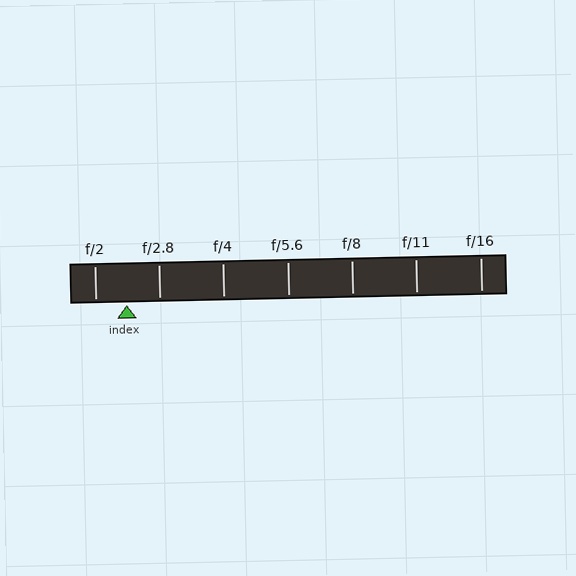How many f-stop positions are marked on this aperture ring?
There are 7 f-stop positions marked.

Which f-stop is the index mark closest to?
The index mark is closest to f/2.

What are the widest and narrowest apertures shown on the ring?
The widest aperture shown is f/2 and the narrowest is f/16.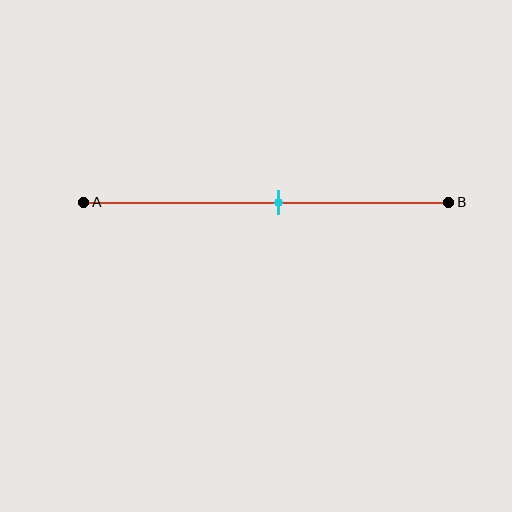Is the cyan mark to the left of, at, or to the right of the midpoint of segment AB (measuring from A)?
The cyan mark is to the right of the midpoint of segment AB.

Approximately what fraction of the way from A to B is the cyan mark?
The cyan mark is approximately 55% of the way from A to B.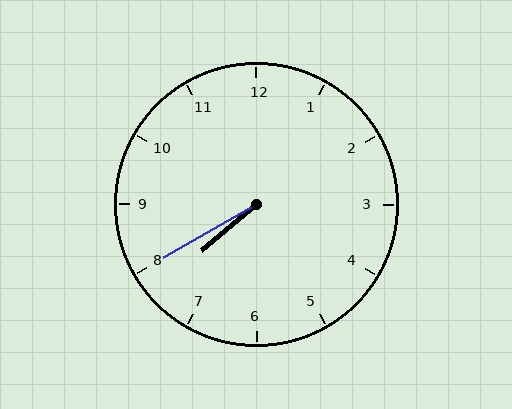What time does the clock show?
7:40.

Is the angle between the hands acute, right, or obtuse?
It is acute.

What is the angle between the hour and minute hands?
Approximately 10 degrees.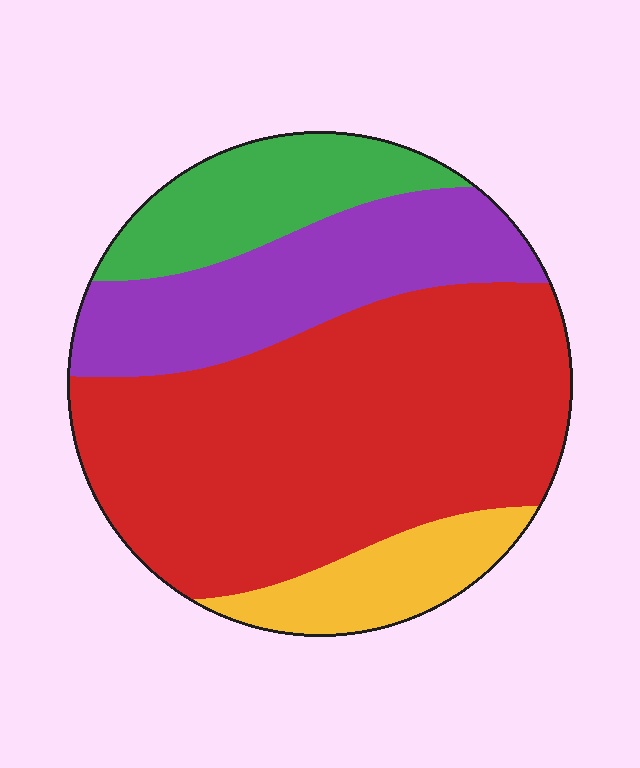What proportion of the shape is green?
Green takes up about one eighth (1/8) of the shape.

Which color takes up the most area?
Red, at roughly 55%.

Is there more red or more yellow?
Red.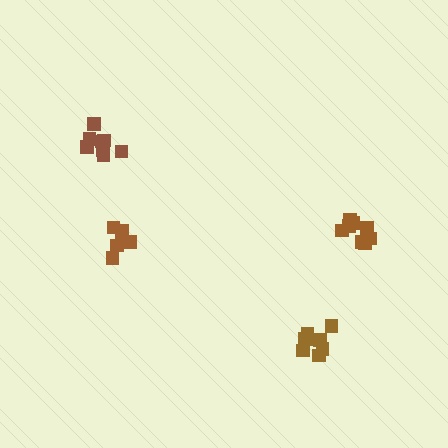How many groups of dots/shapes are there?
There are 4 groups.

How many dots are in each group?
Group 1: 10 dots, Group 2: 8 dots, Group 3: 6 dots, Group 4: 8 dots (32 total).